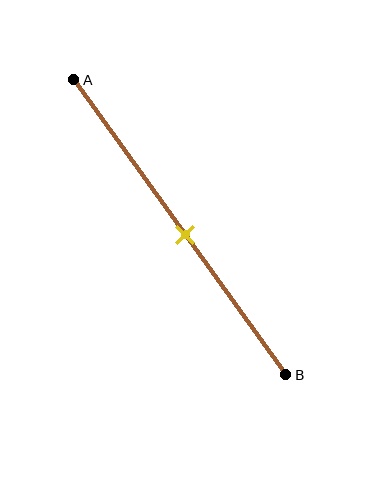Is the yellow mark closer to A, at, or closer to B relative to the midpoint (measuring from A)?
The yellow mark is approximately at the midpoint of segment AB.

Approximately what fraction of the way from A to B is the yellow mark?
The yellow mark is approximately 55% of the way from A to B.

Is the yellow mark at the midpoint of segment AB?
Yes, the mark is approximately at the midpoint.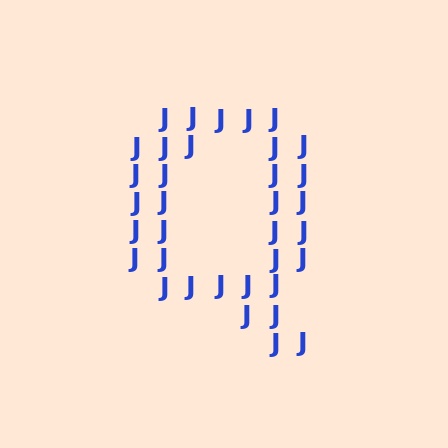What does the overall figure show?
The overall figure shows the letter Q.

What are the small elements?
The small elements are letter J's.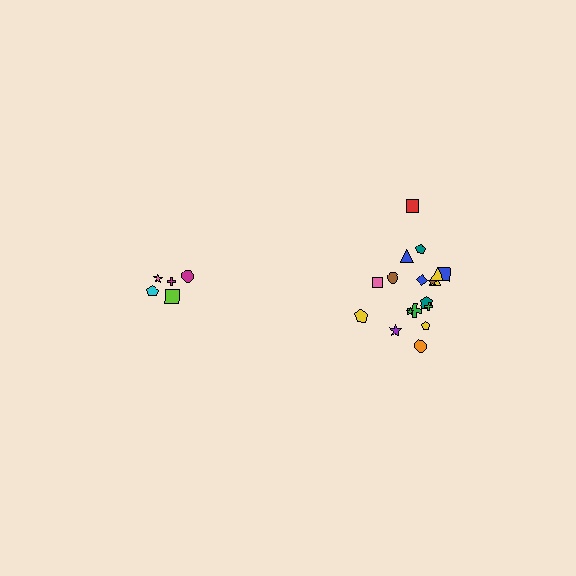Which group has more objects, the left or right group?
The right group.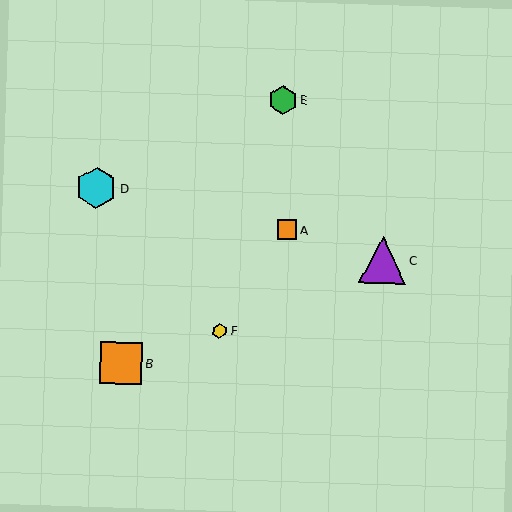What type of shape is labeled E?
Shape E is a green hexagon.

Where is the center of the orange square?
The center of the orange square is at (287, 230).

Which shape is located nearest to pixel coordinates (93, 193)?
The cyan hexagon (labeled D) at (97, 188) is nearest to that location.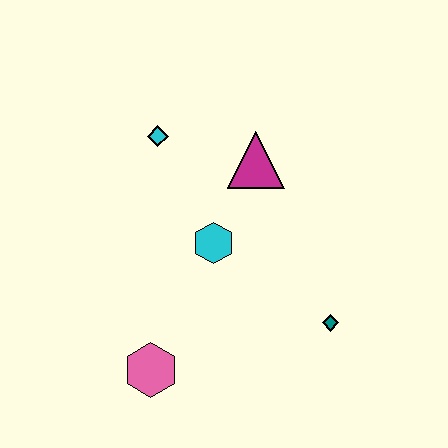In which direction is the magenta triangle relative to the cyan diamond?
The magenta triangle is to the right of the cyan diamond.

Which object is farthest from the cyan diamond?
The teal diamond is farthest from the cyan diamond.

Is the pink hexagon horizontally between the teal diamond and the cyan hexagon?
No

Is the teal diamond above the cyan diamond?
No